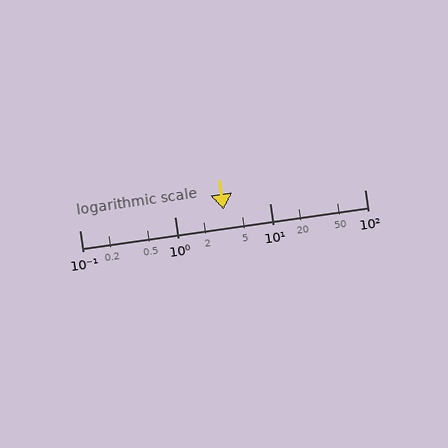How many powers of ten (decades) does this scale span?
The scale spans 3 decades, from 0.1 to 100.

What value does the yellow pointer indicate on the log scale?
The pointer indicates approximately 3.3.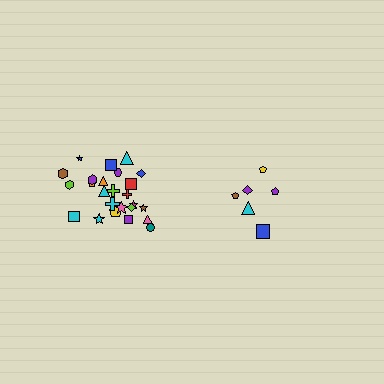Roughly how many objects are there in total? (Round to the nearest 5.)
Roughly 30 objects in total.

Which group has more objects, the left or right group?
The left group.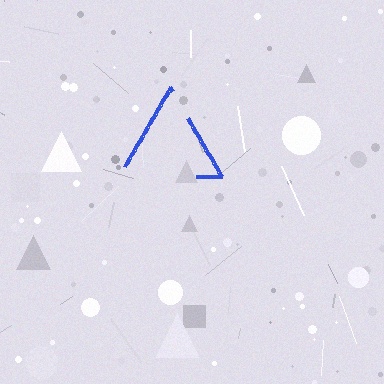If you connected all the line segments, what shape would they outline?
They would outline a triangle.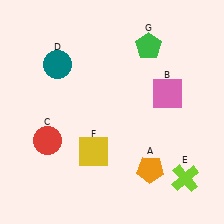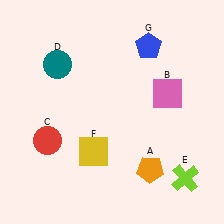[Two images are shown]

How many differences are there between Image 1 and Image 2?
There is 1 difference between the two images.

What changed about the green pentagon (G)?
In Image 1, G is green. In Image 2, it changed to blue.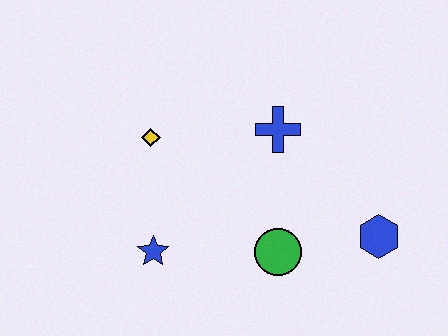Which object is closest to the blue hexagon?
The green circle is closest to the blue hexagon.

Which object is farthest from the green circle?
The yellow diamond is farthest from the green circle.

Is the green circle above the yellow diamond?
No